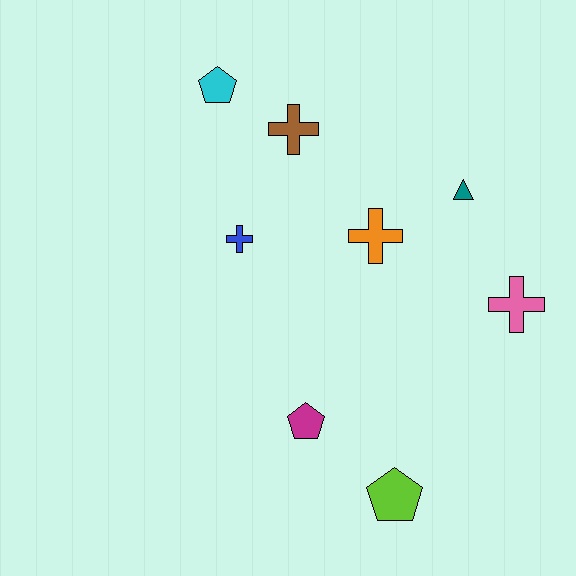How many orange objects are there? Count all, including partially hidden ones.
There is 1 orange object.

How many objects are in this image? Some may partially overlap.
There are 8 objects.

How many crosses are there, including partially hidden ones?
There are 4 crosses.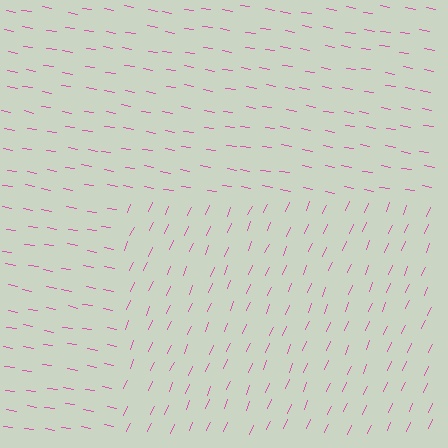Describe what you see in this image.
The image is filled with small pink line segments. A rectangle region in the image has lines oriented differently from the surrounding lines, creating a visible texture boundary.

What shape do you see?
I see a rectangle.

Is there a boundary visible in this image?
Yes, there is a texture boundary formed by a change in line orientation.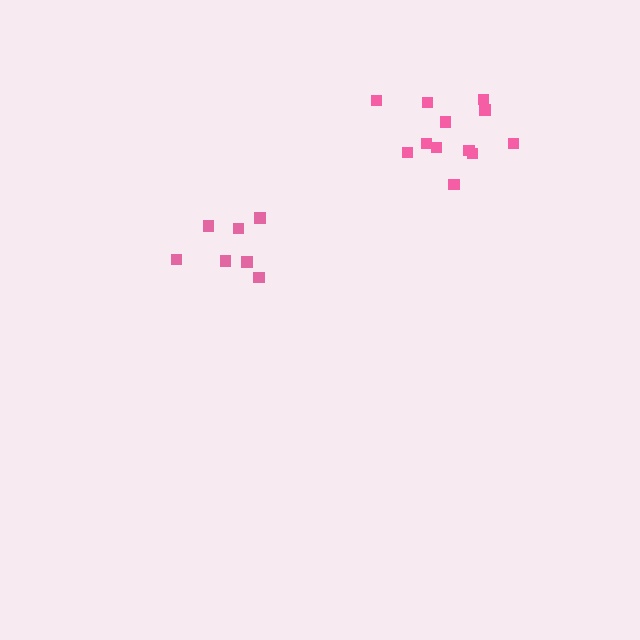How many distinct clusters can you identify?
There are 2 distinct clusters.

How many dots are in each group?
Group 1: 8 dots, Group 2: 12 dots (20 total).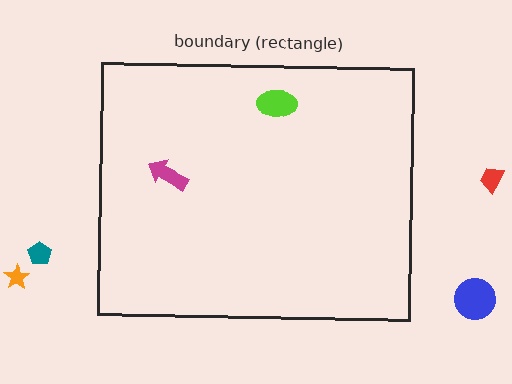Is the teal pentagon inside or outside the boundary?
Outside.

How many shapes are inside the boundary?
2 inside, 4 outside.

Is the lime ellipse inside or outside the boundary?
Inside.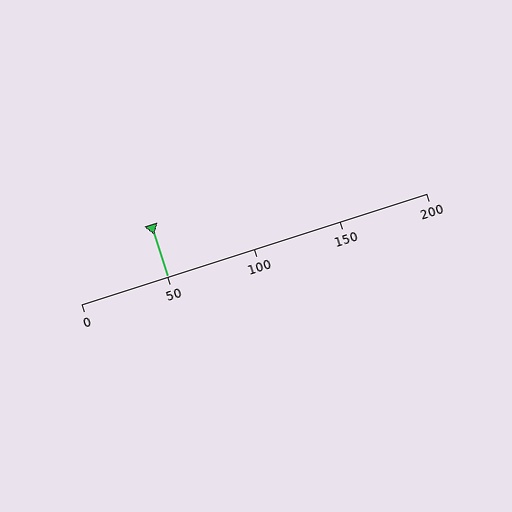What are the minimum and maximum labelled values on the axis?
The axis runs from 0 to 200.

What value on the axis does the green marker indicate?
The marker indicates approximately 50.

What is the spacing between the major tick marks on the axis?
The major ticks are spaced 50 apart.